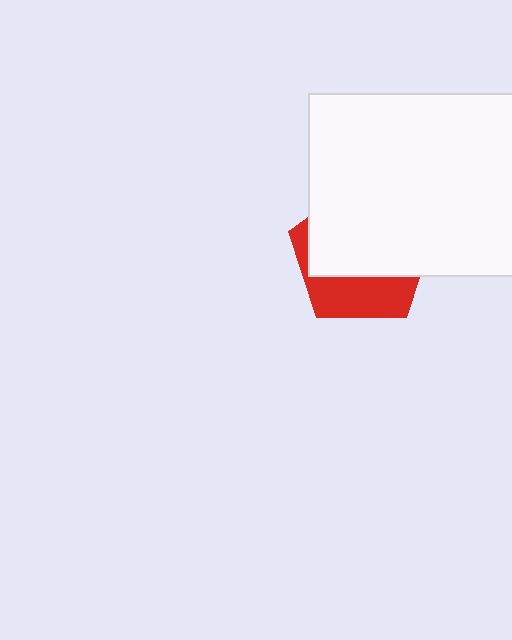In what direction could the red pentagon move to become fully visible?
The red pentagon could move down. That would shift it out from behind the white rectangle entirely.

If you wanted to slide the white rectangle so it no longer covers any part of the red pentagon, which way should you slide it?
Slide it up — that is the most direct way to separate the two shapes.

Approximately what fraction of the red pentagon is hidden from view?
Roughly 66% of the red pentagon is hidden behind the white rectangle.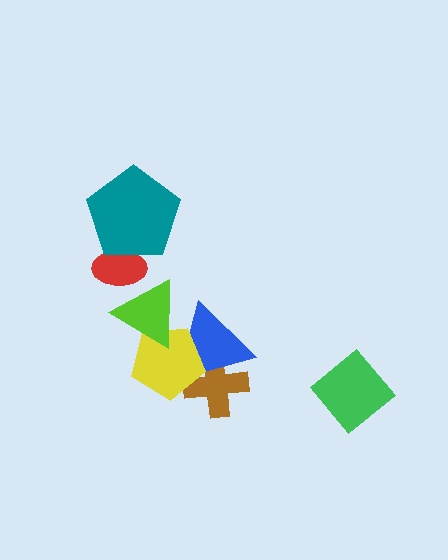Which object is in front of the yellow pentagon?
The lime triangle is in front of the yellow pentagon.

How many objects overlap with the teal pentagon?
1 object overlaps with the teal pentagon.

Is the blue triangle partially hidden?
Yes, it is partially covered by another shape.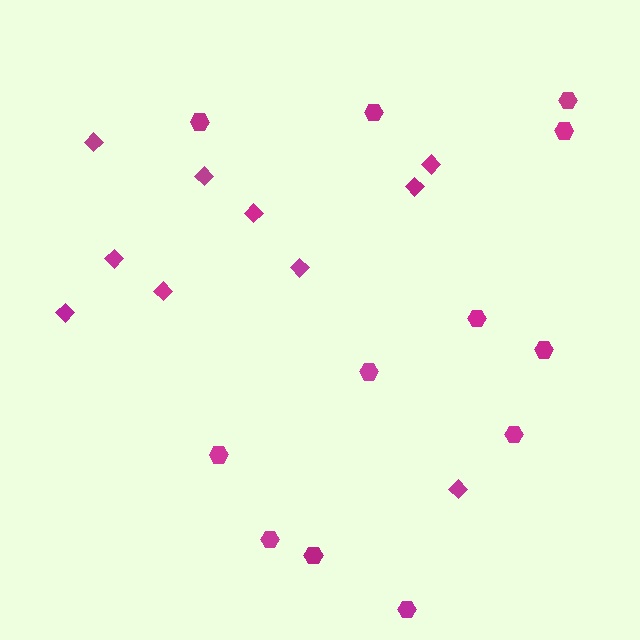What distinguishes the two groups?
There are 2 groups: one group of diamonds (10) and one group of hexagons (12).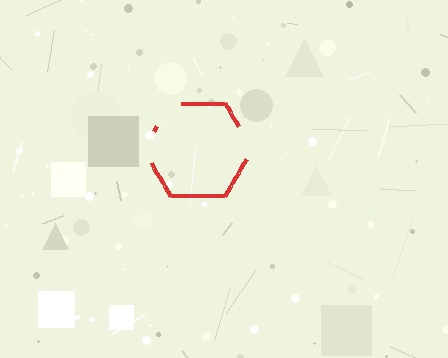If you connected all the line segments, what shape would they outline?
They would outline a hexagon.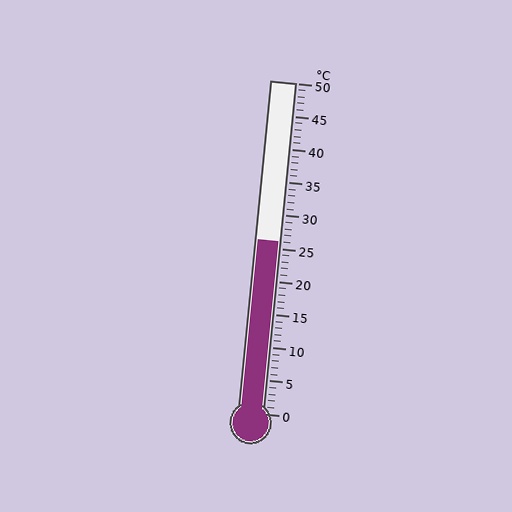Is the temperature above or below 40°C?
The temperature is below 40°C.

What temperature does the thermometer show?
The thermometer shows approximately 26°C.